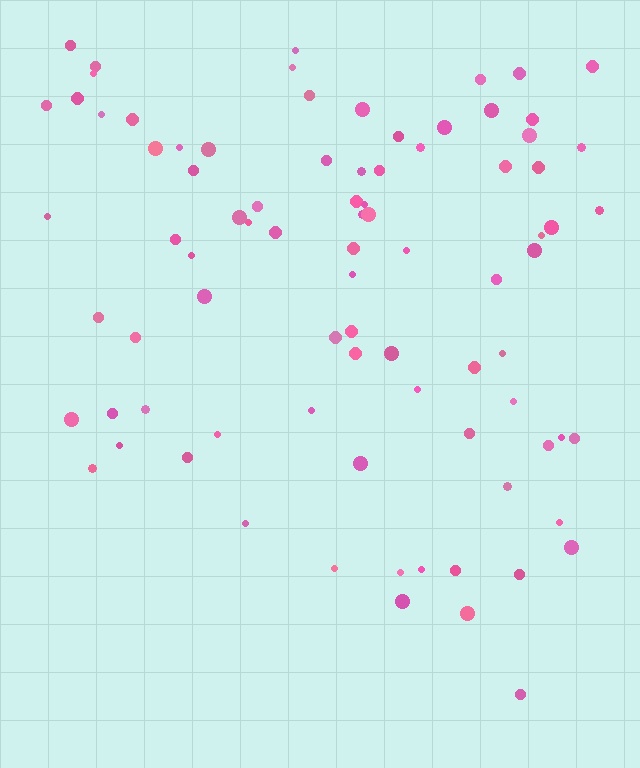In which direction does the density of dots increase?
From bottom to top, with the top side densest.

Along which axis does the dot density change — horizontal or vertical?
Vertical.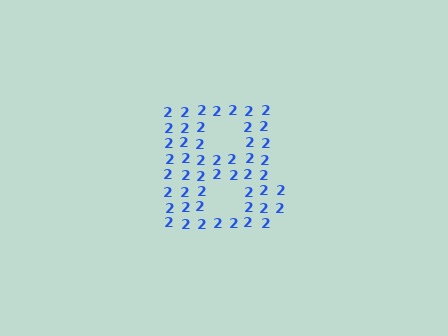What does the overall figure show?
The overall figure shows the letter B.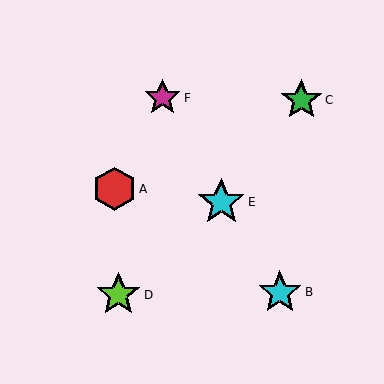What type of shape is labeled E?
Shape E is a cyan star.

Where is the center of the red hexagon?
The center of the red hexagon is at (114, 189).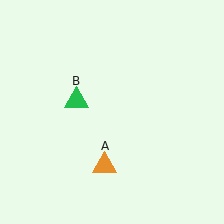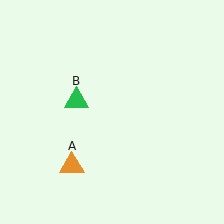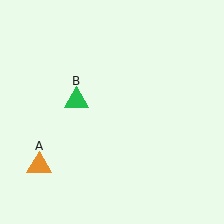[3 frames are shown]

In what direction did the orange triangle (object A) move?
The orange triangle (object A) moved left.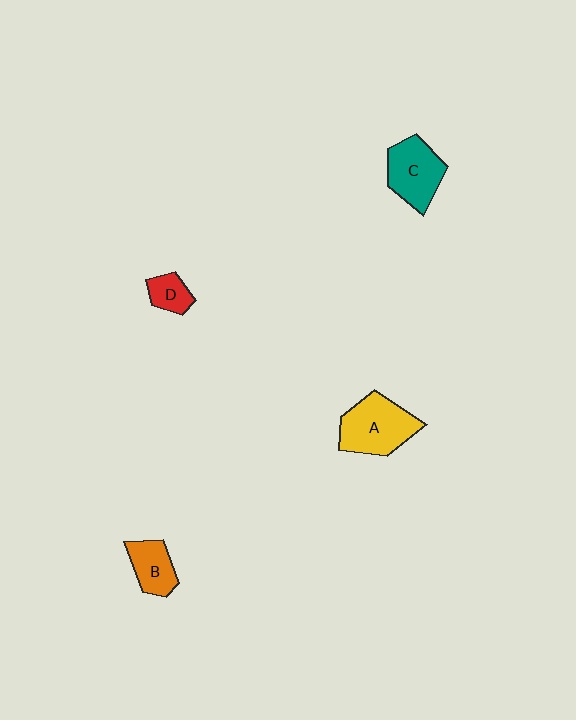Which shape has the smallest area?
Shape D (red).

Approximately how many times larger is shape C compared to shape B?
Approximately 1.5 times.